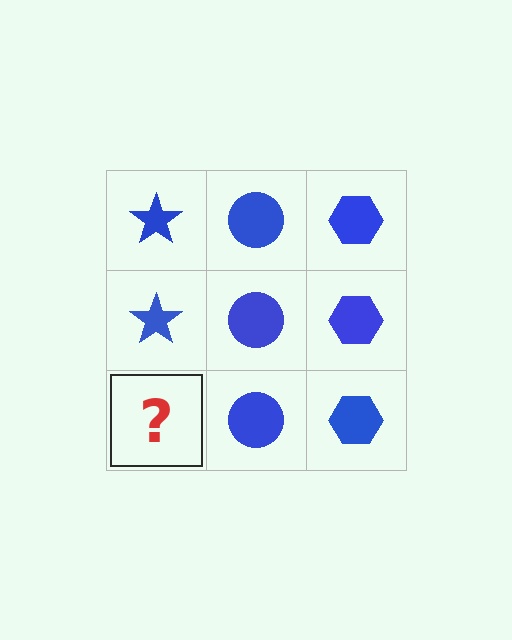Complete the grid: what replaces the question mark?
The question mark should be replaced with a blue star.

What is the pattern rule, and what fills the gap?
The rule is that each column has a consistent shape. The gap should be filled with a blue star.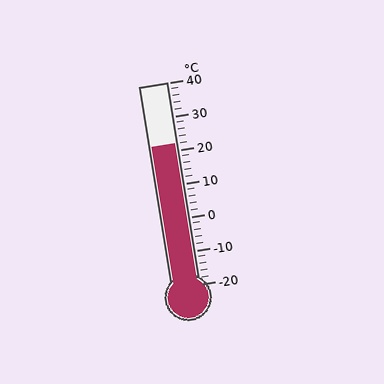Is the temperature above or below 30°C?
The temperature is below 30°C.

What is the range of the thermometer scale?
The thermometer scale ranges from -20°C to 40°C.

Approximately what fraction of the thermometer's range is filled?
The thermometer is filled to approximately 70% of its range.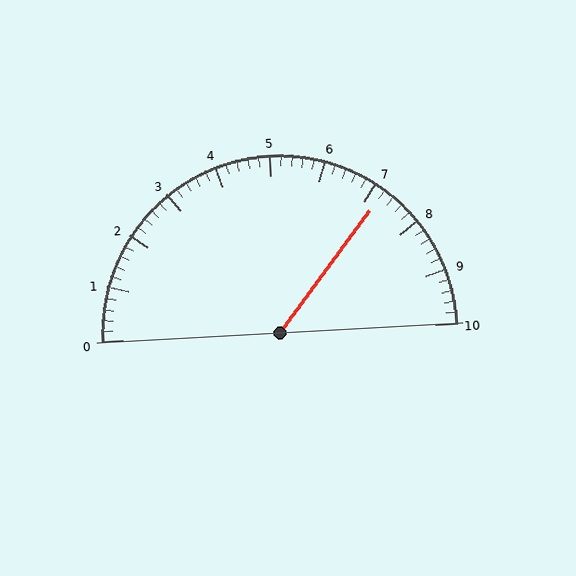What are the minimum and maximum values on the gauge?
The gauge ranges from 0 to 10.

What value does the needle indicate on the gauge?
The needle indicates approximately 7.2.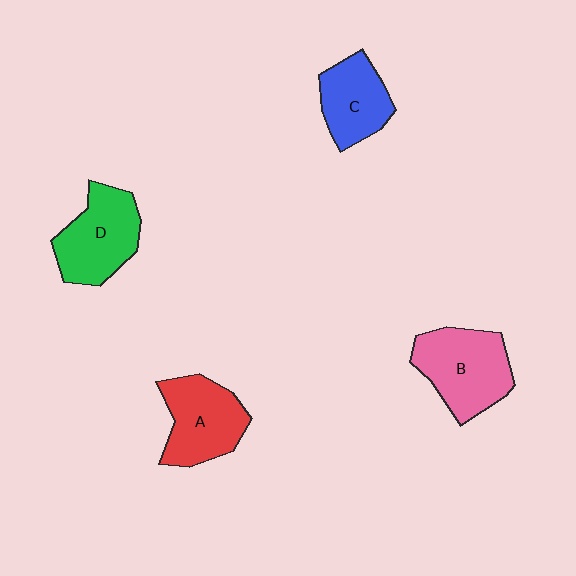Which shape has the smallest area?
Shape C (blue).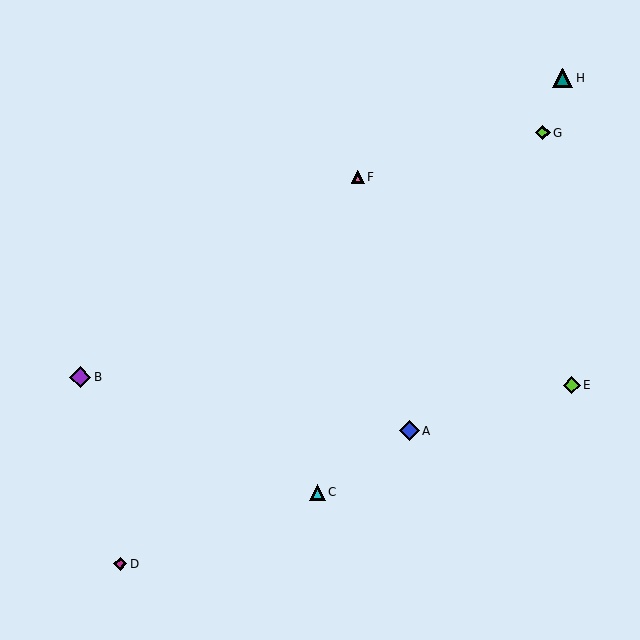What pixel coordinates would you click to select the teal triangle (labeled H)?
Click at (563, 78) to select the teal triangle H.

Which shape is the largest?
The purple diamond (labeled B) is the largest.